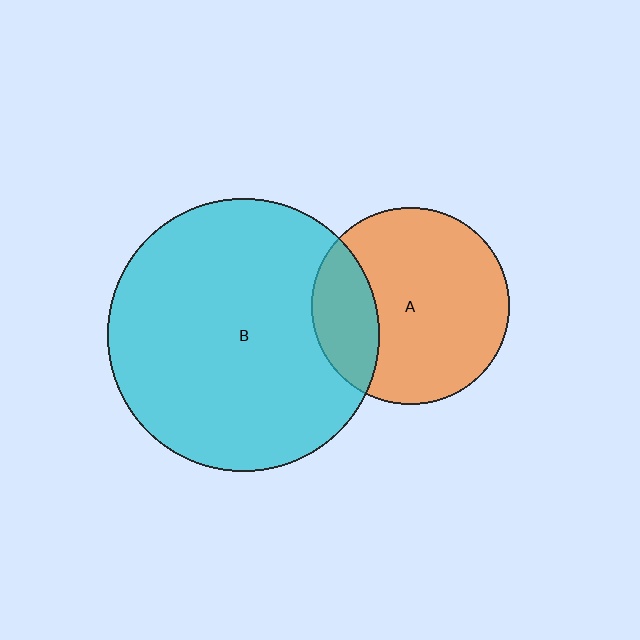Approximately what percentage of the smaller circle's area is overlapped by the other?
Approximately 25%.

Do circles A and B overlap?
Yes.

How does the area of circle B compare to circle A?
Approximately 1.9 times.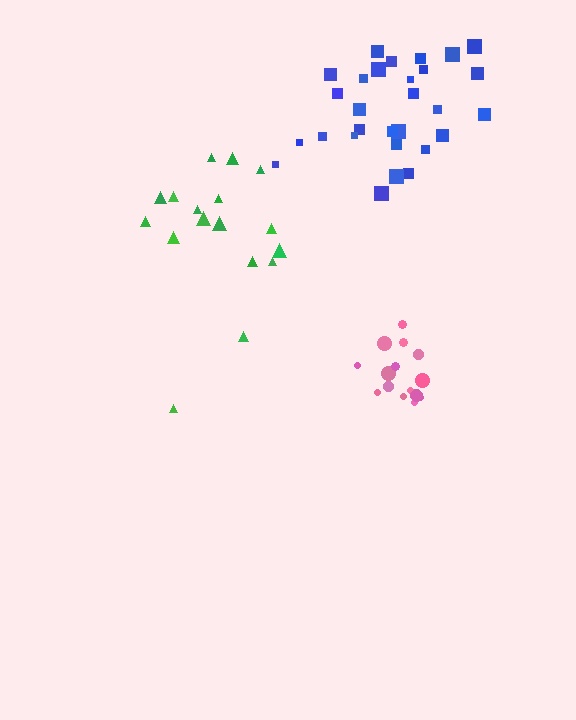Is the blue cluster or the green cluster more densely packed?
Blue.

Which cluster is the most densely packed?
Pink.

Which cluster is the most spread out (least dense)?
Green.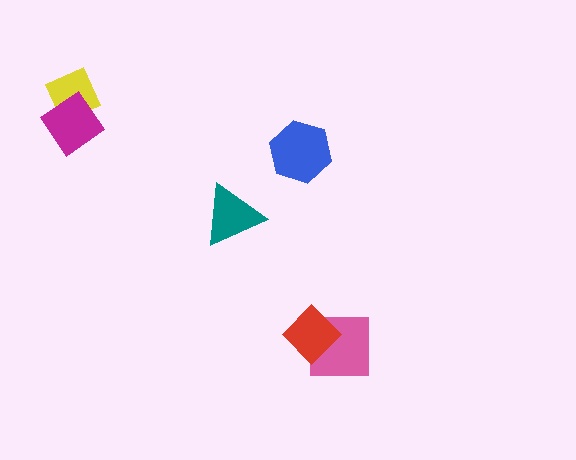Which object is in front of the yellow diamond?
The magenta diamond is in front of the yellow diamond.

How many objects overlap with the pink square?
1 object overlaps with the pink square.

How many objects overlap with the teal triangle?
0 objects overlap with the teal triangle.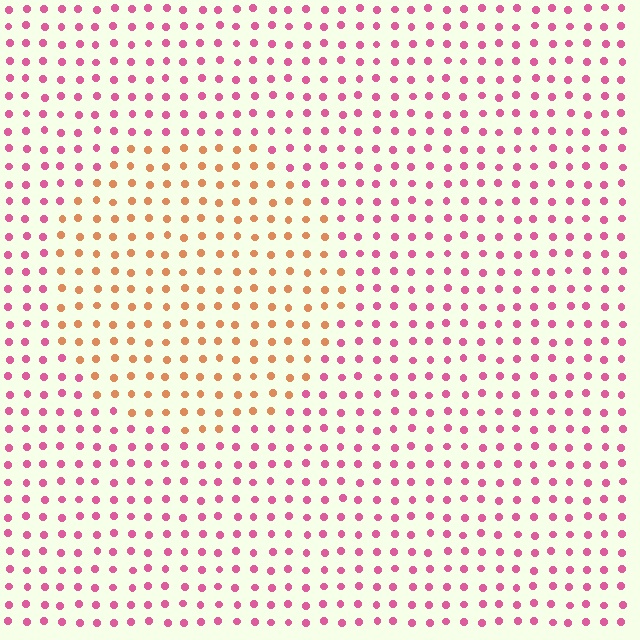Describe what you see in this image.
The image is filled with small pink elements in a uniform arrangement. A circle-shaped region is visible where the elements are tinted to a slightly different hue, forming a subtle color boundary.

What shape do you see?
I see a circle.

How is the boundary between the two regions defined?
The boundary is defined purely by a slight shift in hue (about 53 degrees). Spacing, size, and orientation are identical on both sides.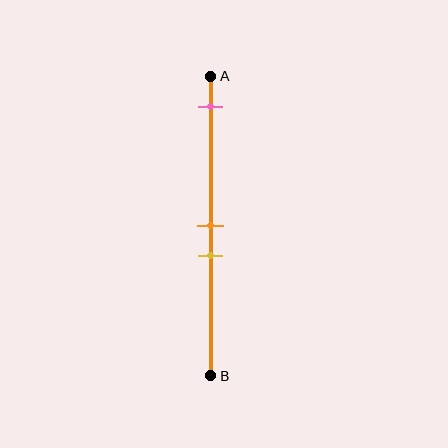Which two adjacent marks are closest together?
The orange and yellow marks are the closest adjacent pair.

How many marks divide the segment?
There are 3 marks dividing the segment.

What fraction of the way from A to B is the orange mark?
The orange mark is approximately 50% (0.5) of the way from A to B.